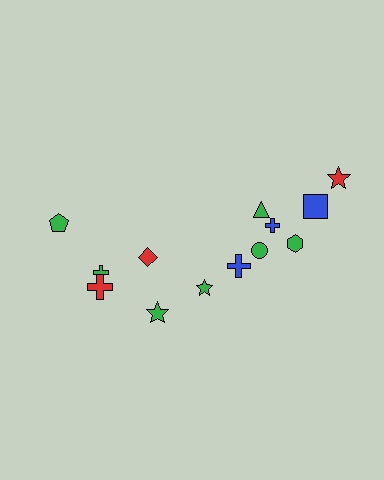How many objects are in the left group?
There are 5 objects.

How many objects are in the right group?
There are 8 objects.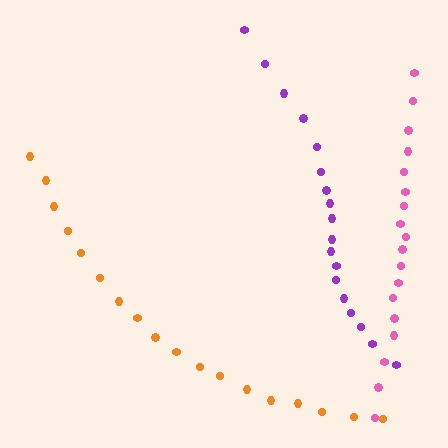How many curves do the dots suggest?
There are 3 distinct paths.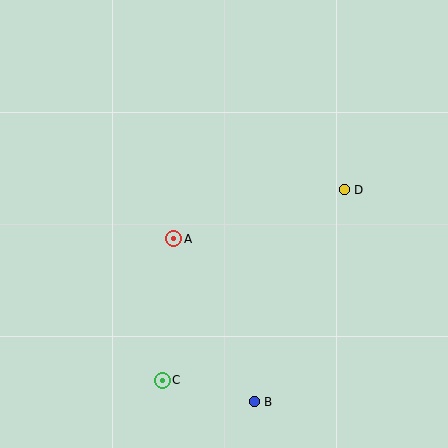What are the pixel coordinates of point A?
Point A is at (174, 239).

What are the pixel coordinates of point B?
Point B is at (254, 402).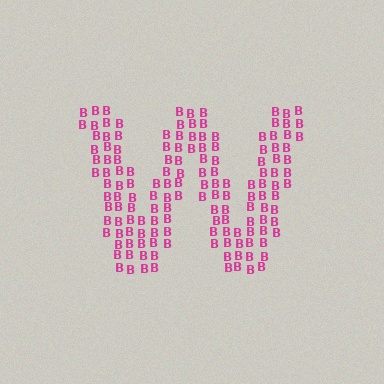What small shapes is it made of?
It is made of small letter B's.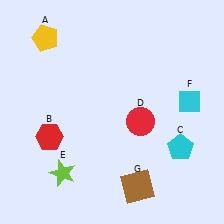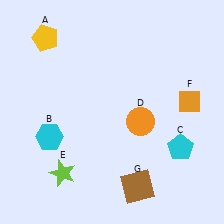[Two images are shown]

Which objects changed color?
B changed from red to cyan. D changed from red to orange. F changed from cyan to orange.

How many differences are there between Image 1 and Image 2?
There are 3 differences between the two images.